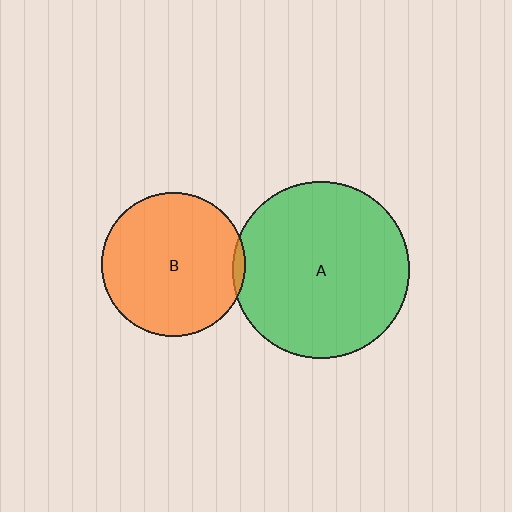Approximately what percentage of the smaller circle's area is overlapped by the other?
Approximately 5%.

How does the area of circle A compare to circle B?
Approximately 1.5 times.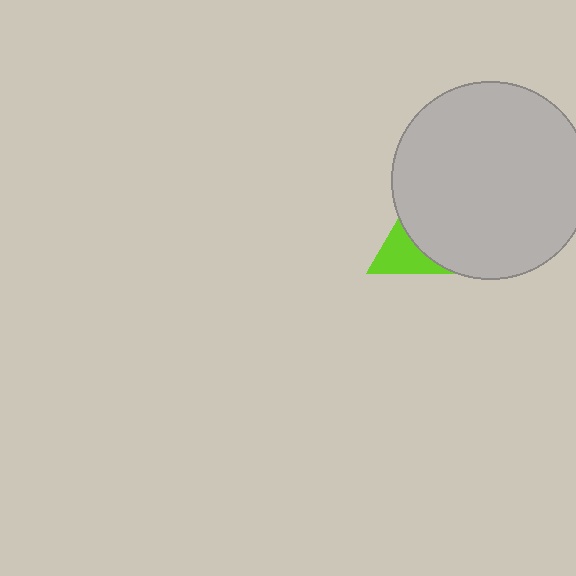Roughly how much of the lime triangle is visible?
A small part of it is visible (roughly 41%).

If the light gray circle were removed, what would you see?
You would see the complete lime triangle.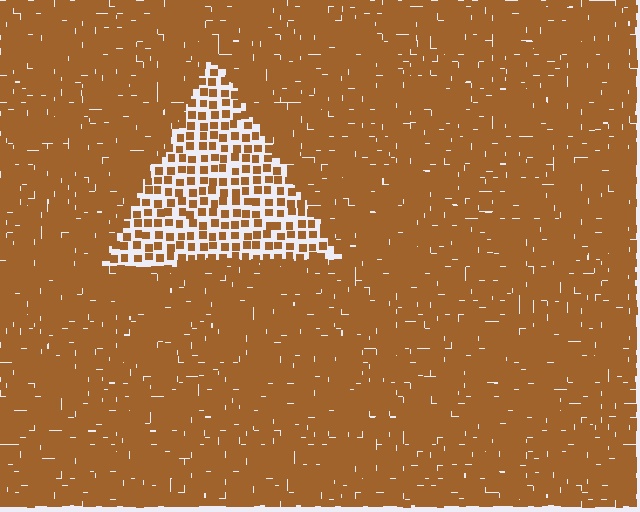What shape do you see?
I see a triangle.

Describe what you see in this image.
The image contains small brown elements arranged at two different densities. A triangle-shaped region is visible where the elements are less densely packed than the surrounding area.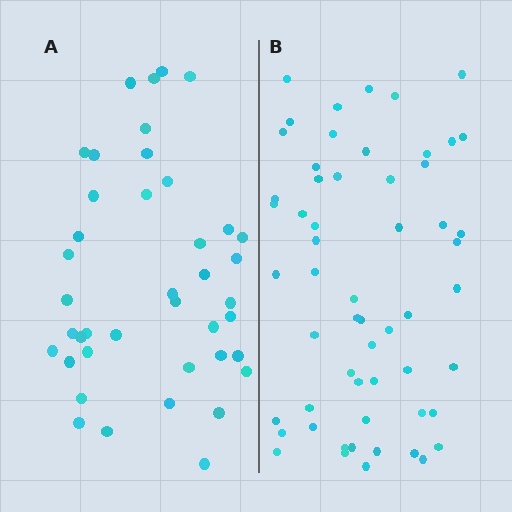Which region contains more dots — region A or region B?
Region B (the right region) has more dots.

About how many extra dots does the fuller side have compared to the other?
Region B has approximately 15 more dots than region A.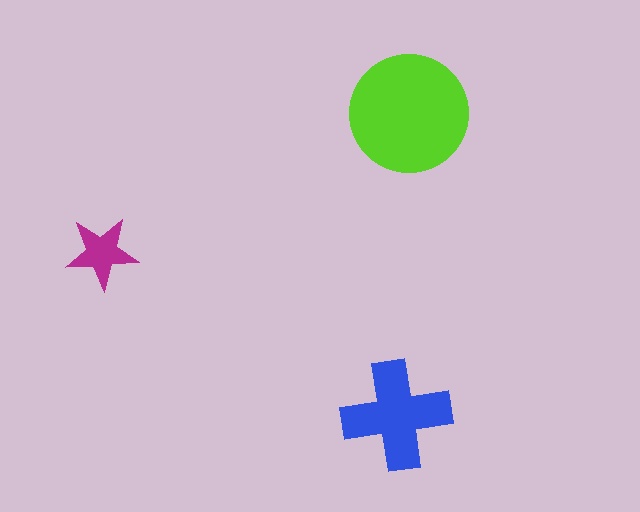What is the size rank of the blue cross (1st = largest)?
2nd.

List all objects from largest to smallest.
The lime circle, the blue cross, the magenta star.